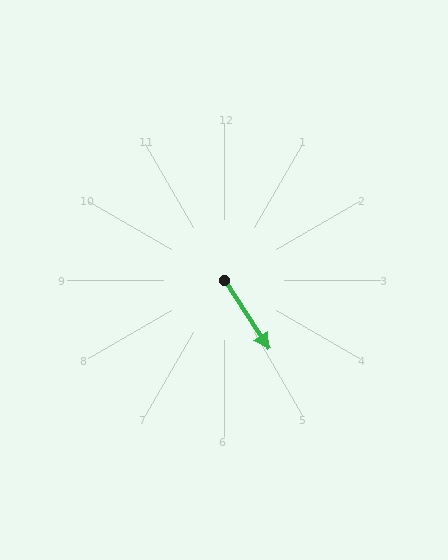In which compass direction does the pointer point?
Southeast.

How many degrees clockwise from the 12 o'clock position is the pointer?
Approximately 147 degrees.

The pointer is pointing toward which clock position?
Roughly 5 o'clock.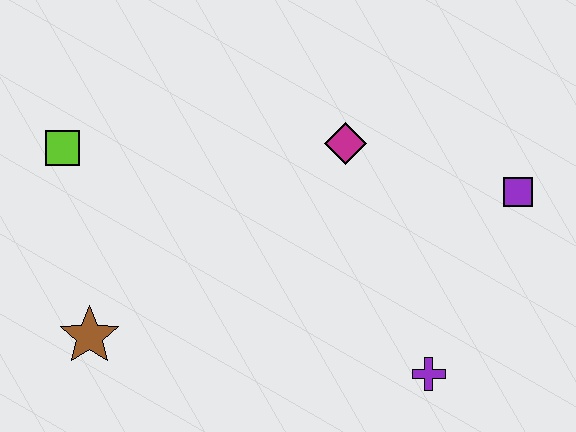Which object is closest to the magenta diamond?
The purple square is closest to the magenta diamond.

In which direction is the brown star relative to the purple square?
The brown star is to the left of the purple square.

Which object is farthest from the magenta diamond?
The brown star is farthest from the magenta diamond.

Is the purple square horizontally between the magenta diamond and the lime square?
No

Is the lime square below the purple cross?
No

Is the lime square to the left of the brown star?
Yes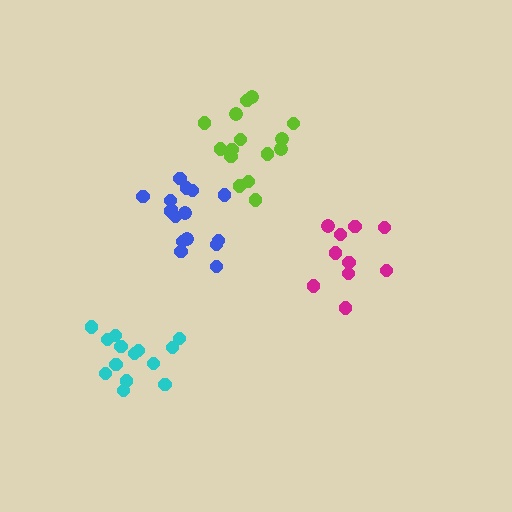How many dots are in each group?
Group 1: 15 dots, Group 2: 14 dots, Group 3: 10 dots, Group 4: 16 dots (55 total).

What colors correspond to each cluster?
The clusters are colored: lime, cyan, magenta, blue.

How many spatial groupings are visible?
There are 4 spatial groupings.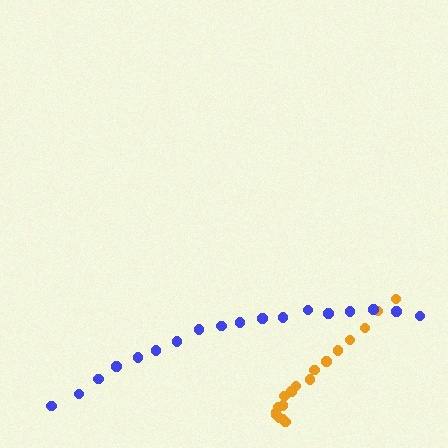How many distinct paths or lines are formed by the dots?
There are 2 distinct paths.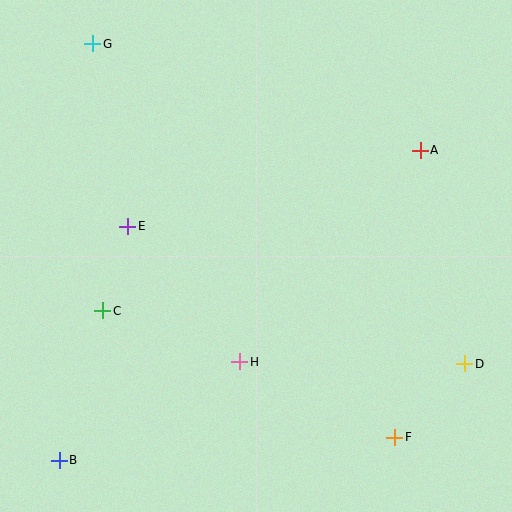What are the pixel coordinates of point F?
Point F is at (395, 437).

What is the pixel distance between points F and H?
The distance between F and H is 172 pixels.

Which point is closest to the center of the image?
Point H at (240, 362) is closest to the center.